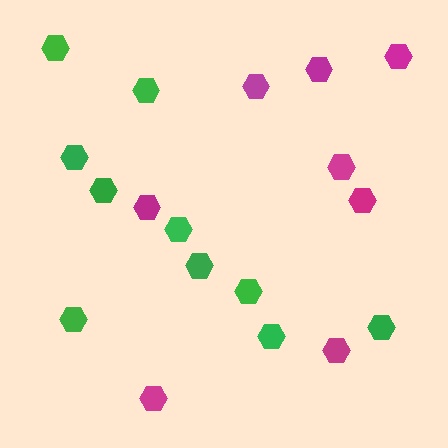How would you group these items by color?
There are 2 groups: one group of green hexagons (10) and one group of magenta hexagons (8).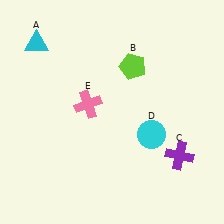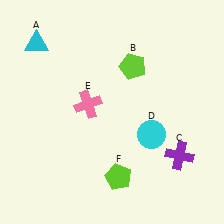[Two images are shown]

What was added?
A lime pentagon (F) was added in Image 2.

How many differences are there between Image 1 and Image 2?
There is 1 difference between the two images.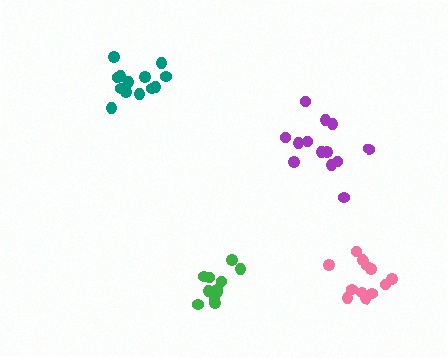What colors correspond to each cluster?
The clusters are colored: green, pink, purple, teal.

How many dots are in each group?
Group 1: 11 dots, Group 2: 12 dots, Group 3: 13 dots, Group 4: 13 dots (49 total).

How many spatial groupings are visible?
There are 4 spatial groupings.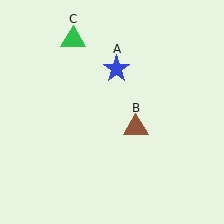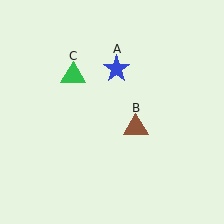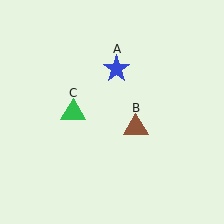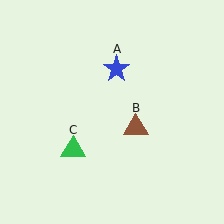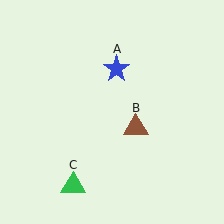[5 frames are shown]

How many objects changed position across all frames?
1 object changed position: green triangle (object C).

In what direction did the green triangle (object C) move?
The green triangle (object C) moved down.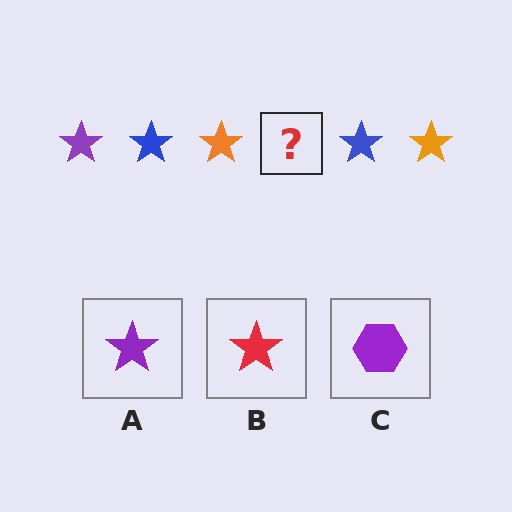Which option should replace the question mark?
Option A.